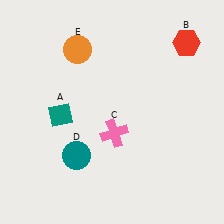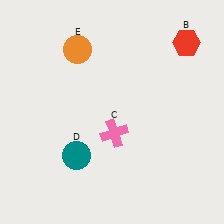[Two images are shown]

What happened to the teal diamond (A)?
The teal diamond (A) was removed in Image 2. It was in the bottom-left area of Image 1.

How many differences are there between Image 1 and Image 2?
There is 1 difference between the two images.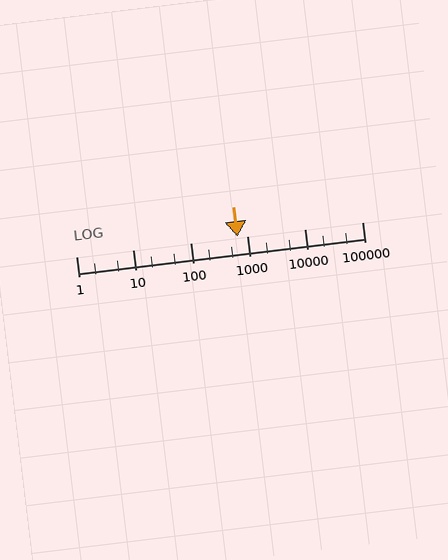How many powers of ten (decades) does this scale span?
The scale spans 5 decades, from 1 to 100000.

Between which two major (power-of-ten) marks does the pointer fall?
The pointer is between 100 and 1000.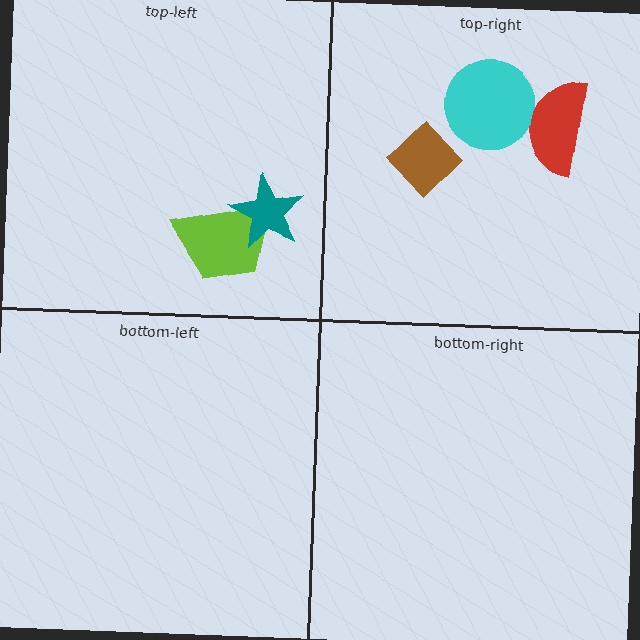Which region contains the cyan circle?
The top-right region.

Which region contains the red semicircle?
The top-right region.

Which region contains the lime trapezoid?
The top-left region.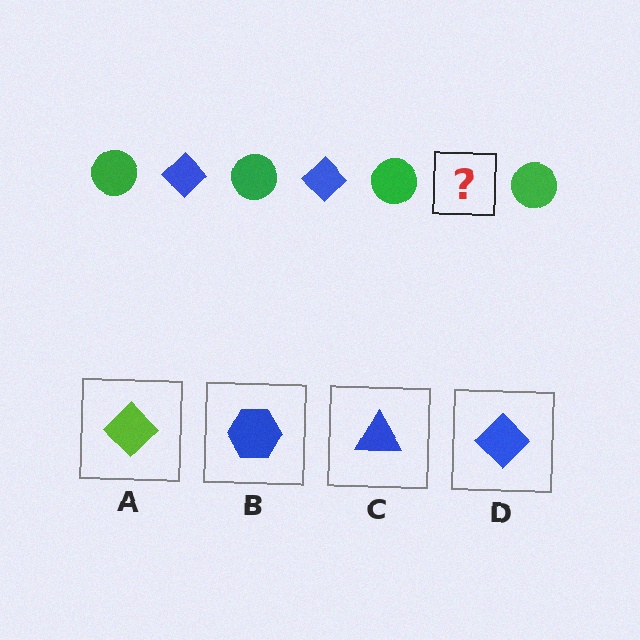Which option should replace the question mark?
Option D.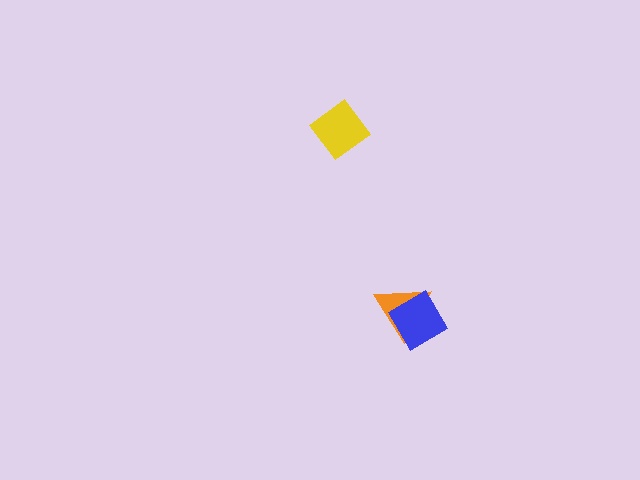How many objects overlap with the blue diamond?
1 object overlaps with the blue diamond.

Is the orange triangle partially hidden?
Yes, it is partially covered by another shape.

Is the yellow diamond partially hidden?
No, no other shape covers it.